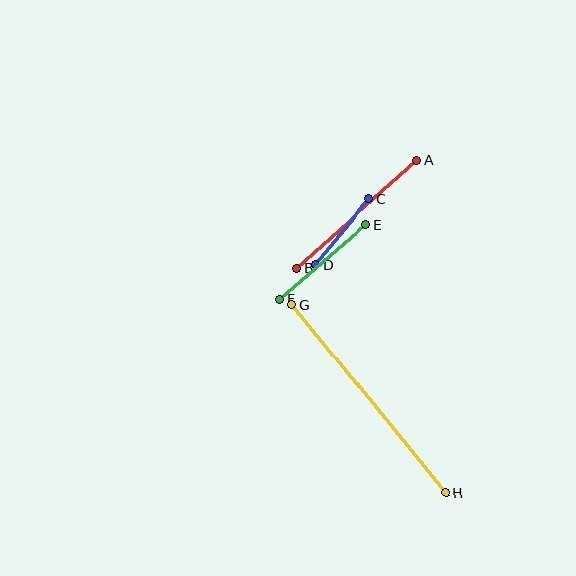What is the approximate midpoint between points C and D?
The midpoint is at approximately (342, 232) pixels.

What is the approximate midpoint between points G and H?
The midpoint is at approximately (369, 399) pixels.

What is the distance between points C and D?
The distance is approximately 84 pixels.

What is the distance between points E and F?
The distance is approximately 113 pixels.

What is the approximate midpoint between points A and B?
The midpoint is at approximately (357, 214) pixels.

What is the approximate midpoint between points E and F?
The midpoint is at approximately (323, 262) pixels.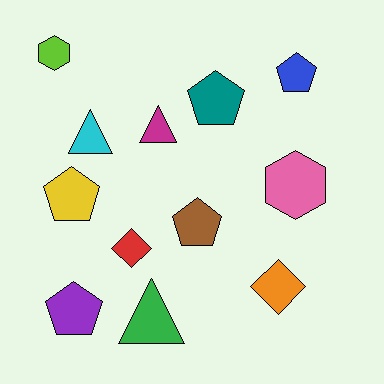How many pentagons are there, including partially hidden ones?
There are 5 pentagons.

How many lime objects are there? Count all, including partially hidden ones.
There is 1 lime object.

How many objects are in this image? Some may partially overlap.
There are 12 objects.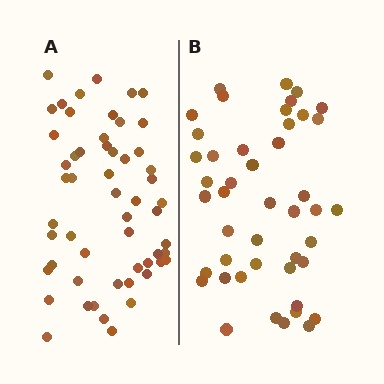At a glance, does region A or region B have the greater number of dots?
Region A (the left region) has more dots.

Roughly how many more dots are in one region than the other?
Region A has roughly 10 or so more dots than region B.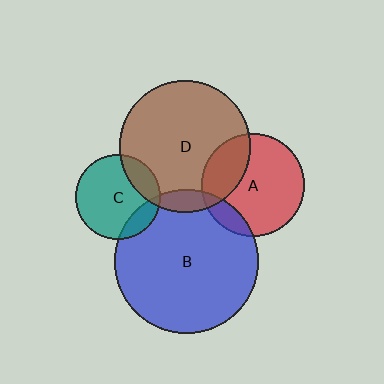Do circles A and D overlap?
Yes.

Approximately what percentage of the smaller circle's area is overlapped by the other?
Approximately 30%.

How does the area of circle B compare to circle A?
Approximately 2.0 times.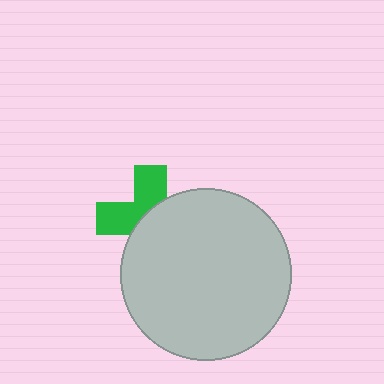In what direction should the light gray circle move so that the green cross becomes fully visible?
The light gray circle should move toward the lower-right. That is the shortest direction to clear the overlap and leave the green cross fully visible.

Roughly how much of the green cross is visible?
A small part of it is visible (roughly 45%).